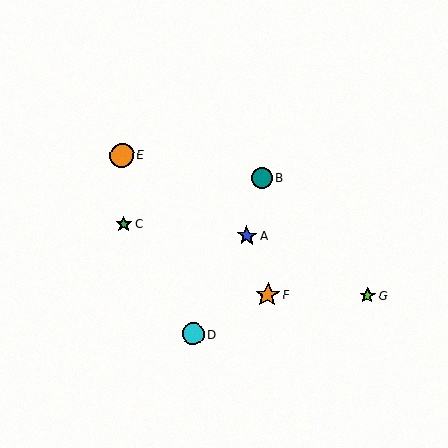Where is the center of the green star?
The center of the green star is at (124, 224).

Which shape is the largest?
The orange star (labeled F) is the largest.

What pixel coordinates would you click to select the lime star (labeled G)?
Click at (367, 296) to select the lime star G.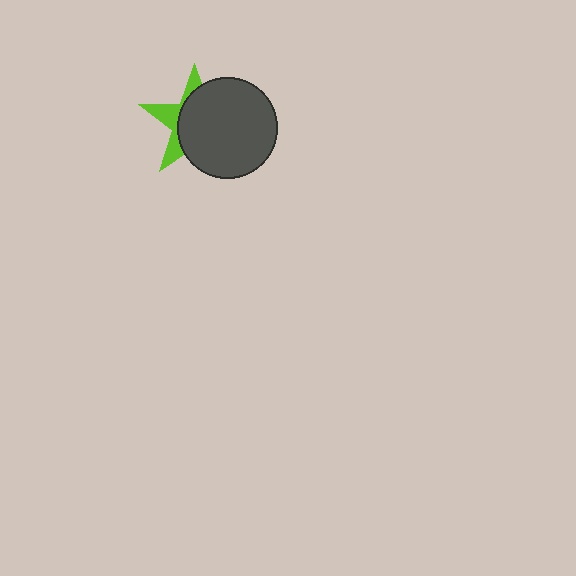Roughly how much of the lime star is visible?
A small part of it is visible (roughly 33%).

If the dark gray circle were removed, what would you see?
You would see the complete lime star.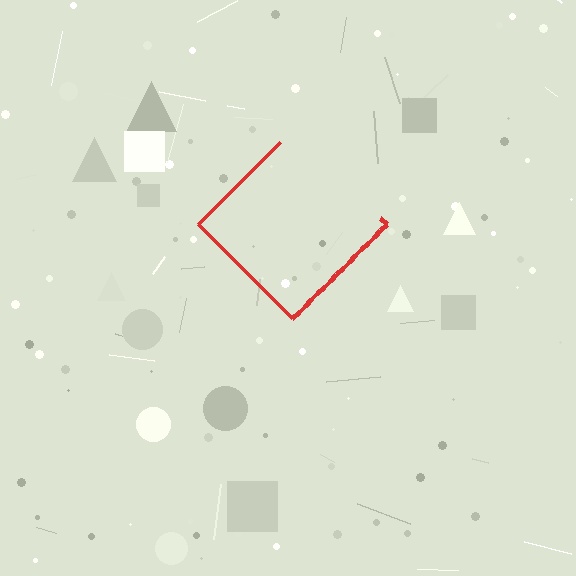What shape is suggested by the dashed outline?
The dashed outline suggests a diamond.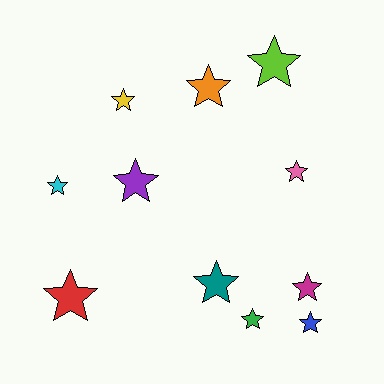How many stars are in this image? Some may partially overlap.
There are 11 stars.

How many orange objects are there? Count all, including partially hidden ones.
There is 1 orange object.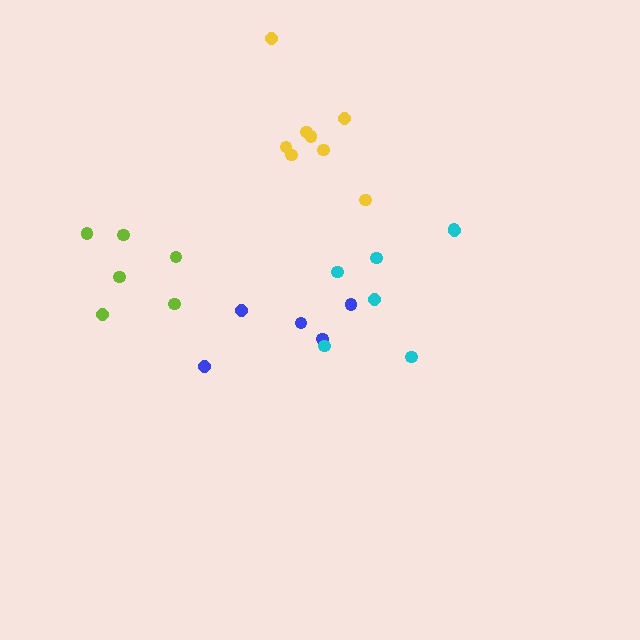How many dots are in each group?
Group 1: 5 dots, Group 2: 8 dots, Group 3: 7 dots, Group 4: 6 dots (26 total).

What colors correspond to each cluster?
The clusters are colored: blue, yellow, cyan, lime.